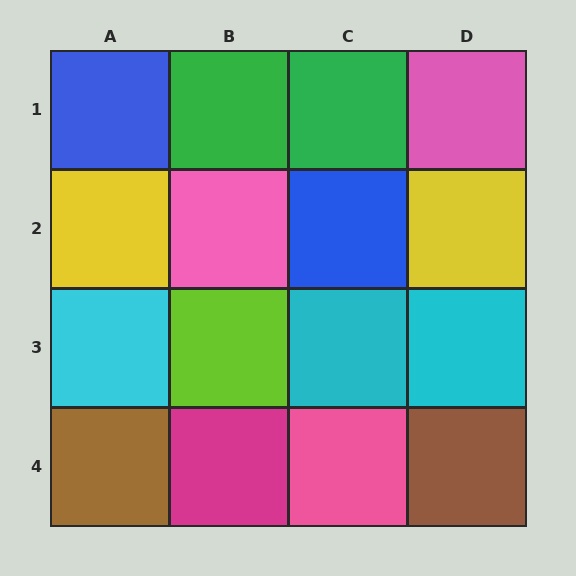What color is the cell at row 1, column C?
Green.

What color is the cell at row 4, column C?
Pink.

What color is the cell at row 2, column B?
Pink.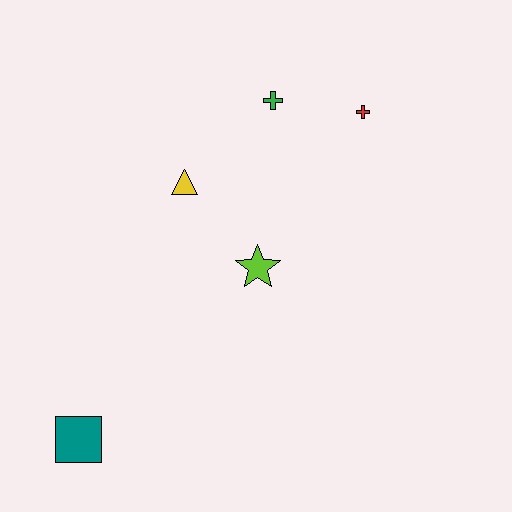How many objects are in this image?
There are 5 objects.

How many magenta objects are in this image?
There are no magenta objects.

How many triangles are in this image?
There is 1 triangle.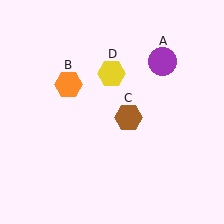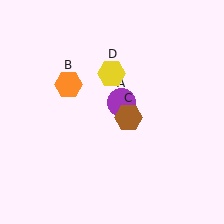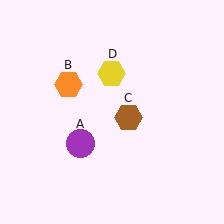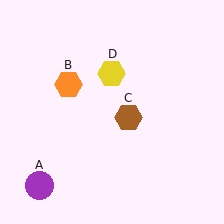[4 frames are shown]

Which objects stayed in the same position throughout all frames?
Orange hexagon (object B) and brown hexagon (object C) and yellow hexagon (object D) remained stationary.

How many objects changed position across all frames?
1 object changed position: purple circle (object A).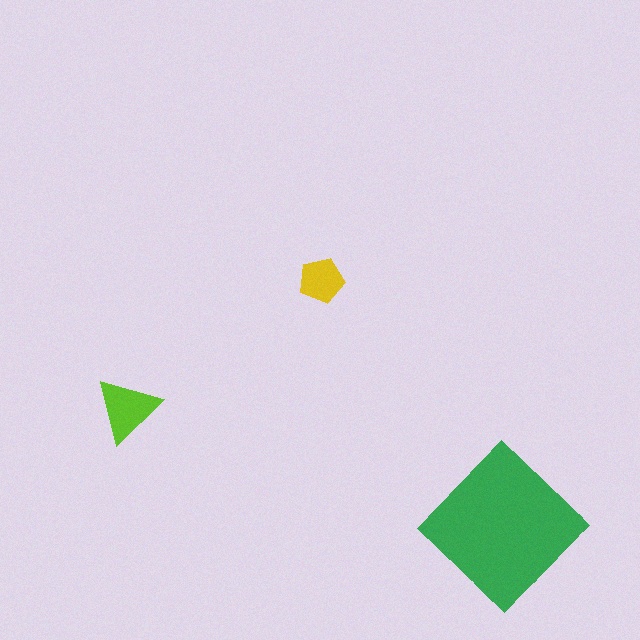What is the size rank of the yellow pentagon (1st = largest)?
3rd.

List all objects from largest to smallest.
The green diamond, the lime triangle, the yellow pentagon.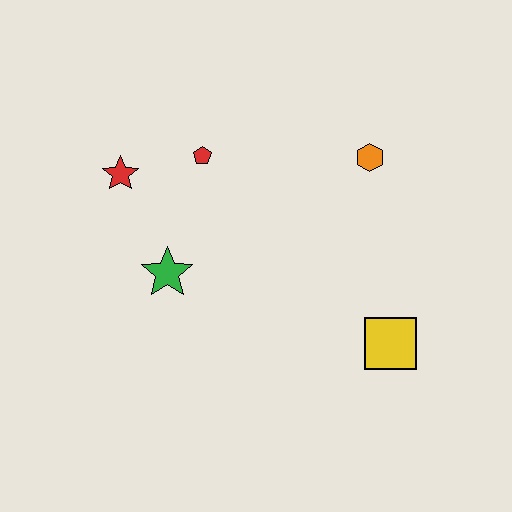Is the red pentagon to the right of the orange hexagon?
No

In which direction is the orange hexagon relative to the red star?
The orange hexagon is to the right of the red star.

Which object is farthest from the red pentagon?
The yellow square is farthest from the red pentagon.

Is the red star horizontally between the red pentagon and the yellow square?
No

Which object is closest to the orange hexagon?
The red pentagon is closest to the orange hexagon.